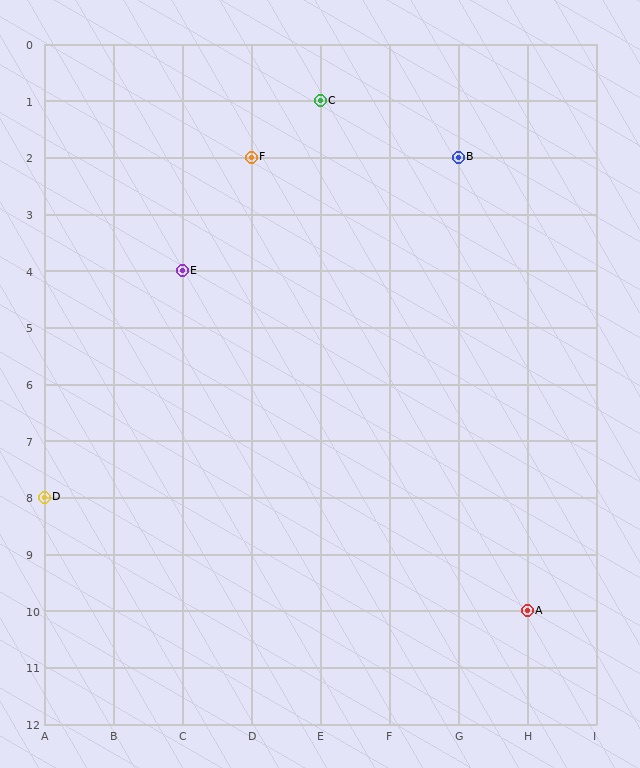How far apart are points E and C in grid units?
Points E and C are 2 columns and 3 rows apart (about 3.6 grid units diagonally).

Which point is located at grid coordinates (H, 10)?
Point A is at (H, 10).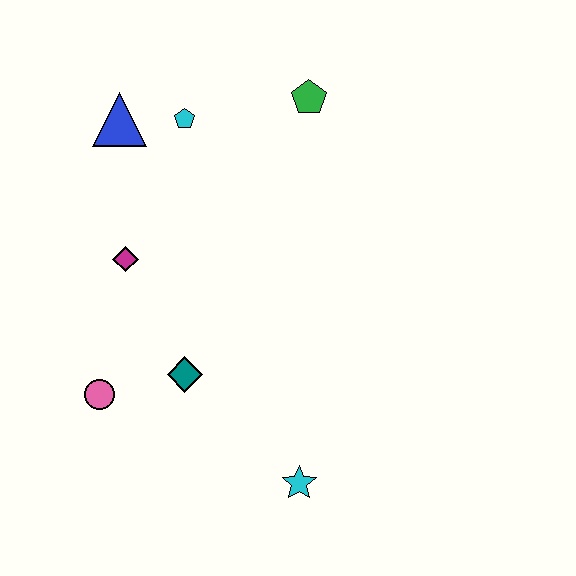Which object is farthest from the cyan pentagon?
The cyan star is farthest from the cyan pentagon.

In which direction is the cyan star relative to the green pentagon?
The cyan star is below the green pentagon.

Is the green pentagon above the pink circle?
Yes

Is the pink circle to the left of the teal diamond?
Yes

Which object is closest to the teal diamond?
The pink circle is closest to the teal diamond.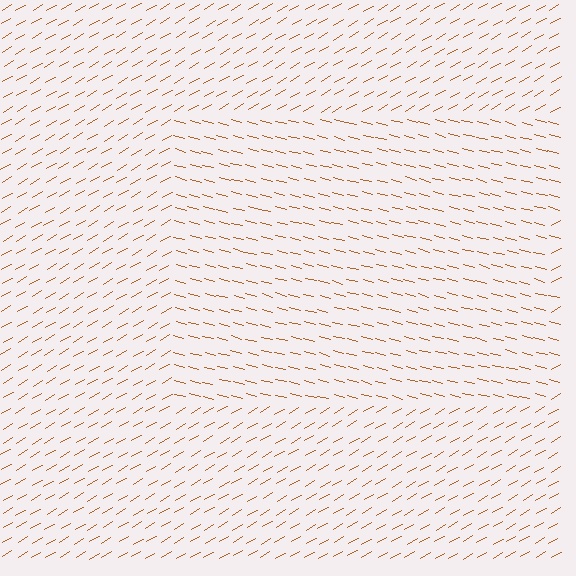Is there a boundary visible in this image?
Yes, there is a texture boundary formed by a change in line orientation.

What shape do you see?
I see a rectangle.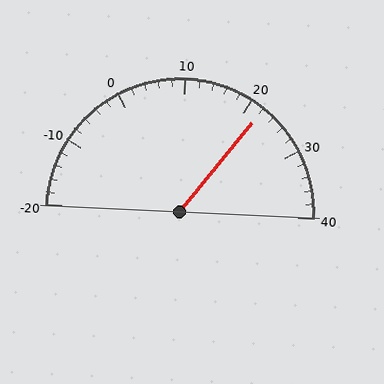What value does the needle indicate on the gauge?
The needle indicates approximately 22.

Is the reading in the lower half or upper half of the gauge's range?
The reading is in the upper half of the range (-20 to 40).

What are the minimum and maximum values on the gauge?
The gauge ranges from -20 to 40.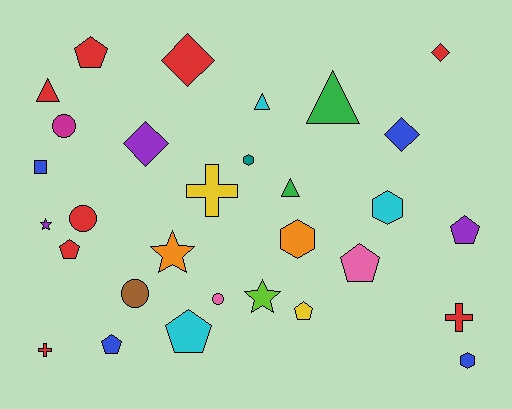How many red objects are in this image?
There are 8 red objects.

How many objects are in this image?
There are 30 objects.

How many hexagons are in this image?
There are 4 hexagons.